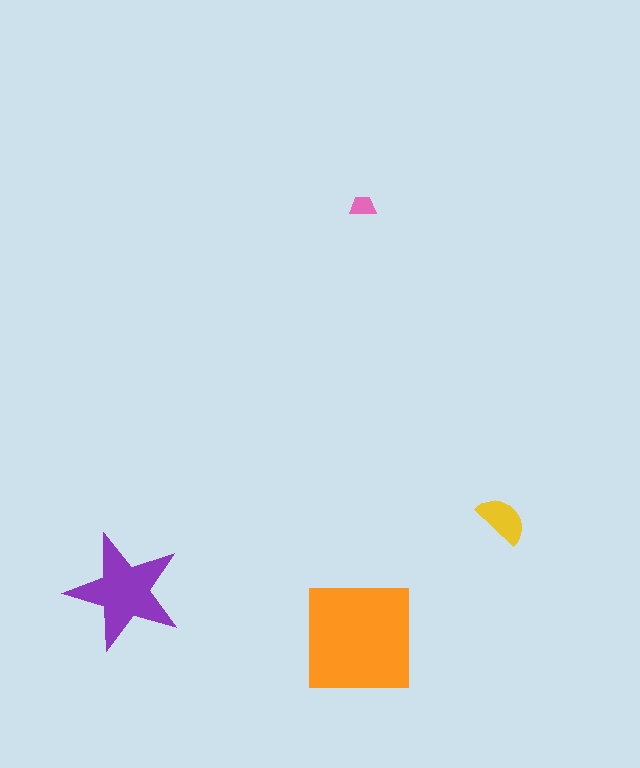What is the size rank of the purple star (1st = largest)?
2nd.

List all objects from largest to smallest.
The orange square, the purple star, the yellow semicircle, the pink trapezoid.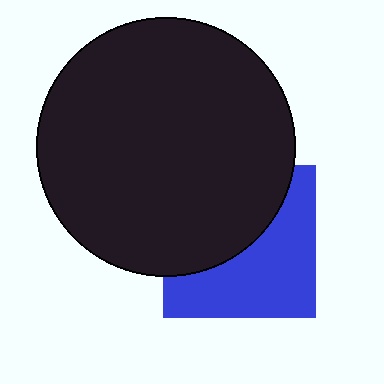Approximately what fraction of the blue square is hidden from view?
Roughly 48% of the blue square is hidden behind the black circle.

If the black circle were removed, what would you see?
You would see the complete blue square.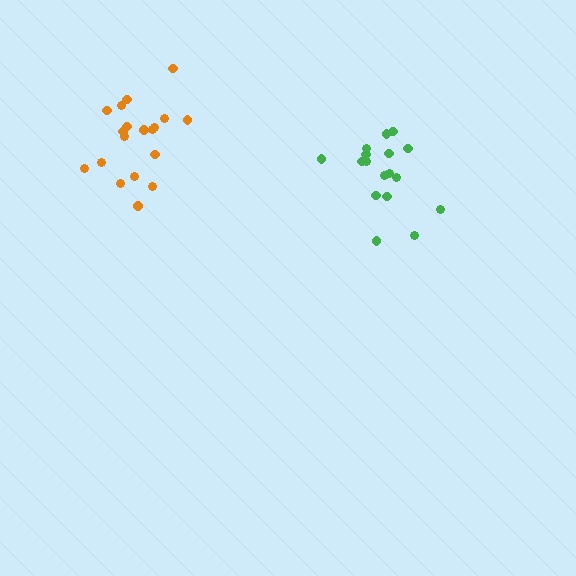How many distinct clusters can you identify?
There are 2 distinct clusters.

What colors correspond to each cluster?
The clusters are colored: green, orange.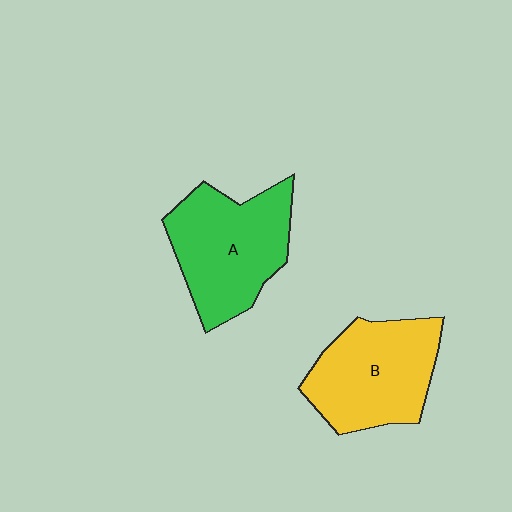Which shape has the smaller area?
Shape B (yellow).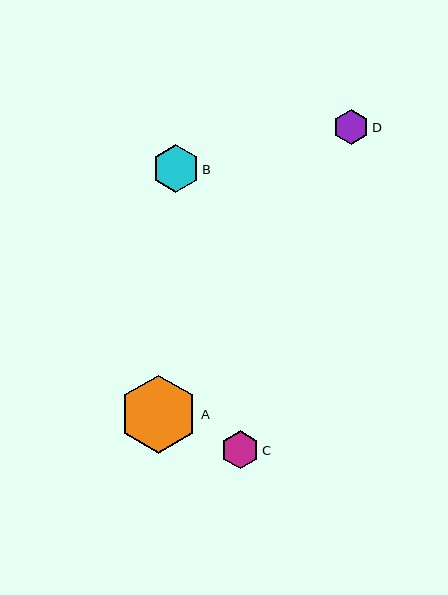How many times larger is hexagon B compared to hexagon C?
Hexagon B is approximately 1.2 times the size of hexagon C.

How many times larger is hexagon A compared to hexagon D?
Hexagon A is approximately 2.2 times the size of hexagon D.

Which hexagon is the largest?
Hexagon A is the largest with a size of approximately 78 pixels.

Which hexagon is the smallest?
Hexagon D is the smallest with a size of approximately 35 pixels.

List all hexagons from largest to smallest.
From largest to smallest: A, B, C, D.